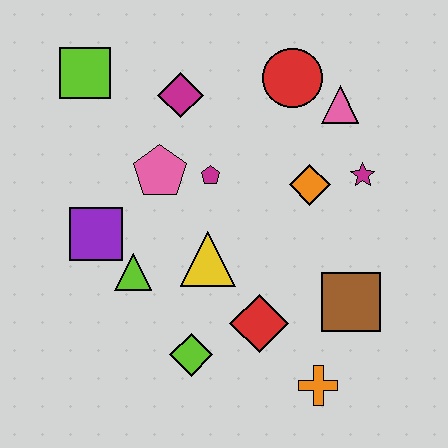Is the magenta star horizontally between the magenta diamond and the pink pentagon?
No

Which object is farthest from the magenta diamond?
The orange cross is farthest from the magenta diamond.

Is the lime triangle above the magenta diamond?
No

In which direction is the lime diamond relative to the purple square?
The lime diamond is below the purple square.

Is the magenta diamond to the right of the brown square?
No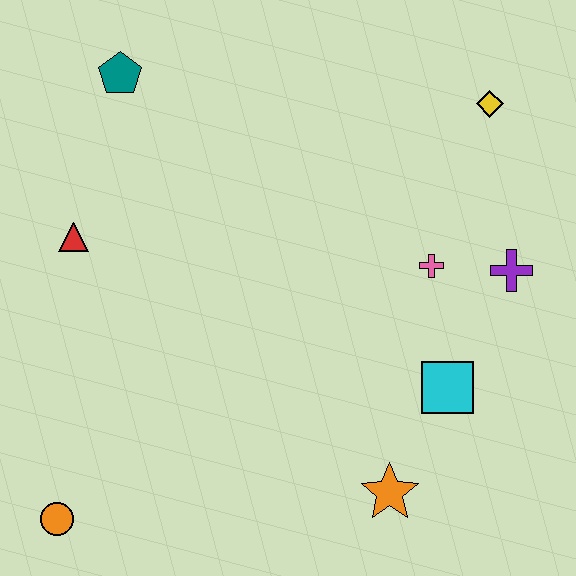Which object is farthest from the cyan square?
The teal pentagon is farthest from the cyan square.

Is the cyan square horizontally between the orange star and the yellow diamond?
Yes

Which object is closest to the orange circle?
The red triangle is closest to the orange circle.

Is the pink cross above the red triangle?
No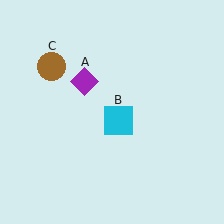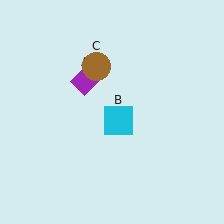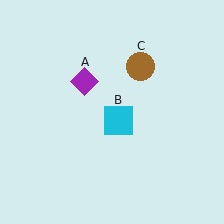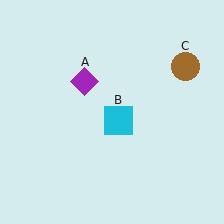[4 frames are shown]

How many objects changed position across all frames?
1 object changed position: brown circle (object C).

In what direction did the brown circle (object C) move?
The brown circle (object C) moved right.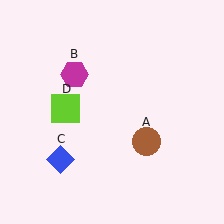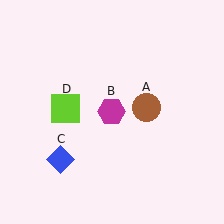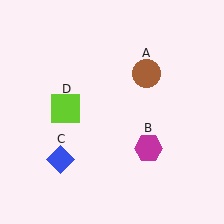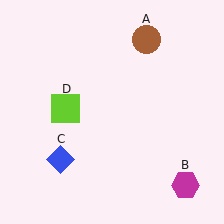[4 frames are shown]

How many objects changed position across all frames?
2 objects changed position: brown circle (object A), magenta hexagon (object B).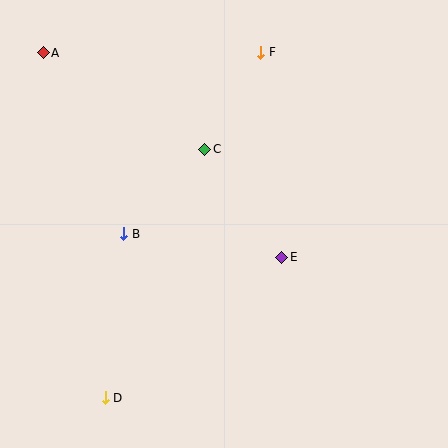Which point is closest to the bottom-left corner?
Point D is closest to the bottom-left corner.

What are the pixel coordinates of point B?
Point B is at (124, 234).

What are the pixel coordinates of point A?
Point A is at (43, 53).